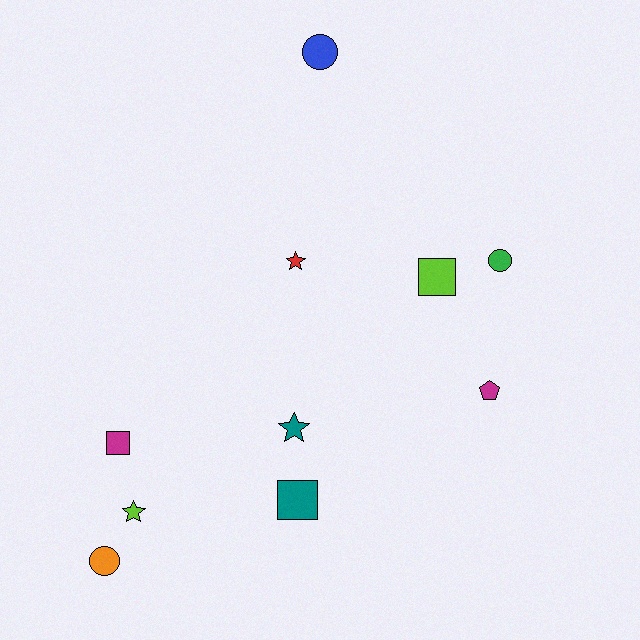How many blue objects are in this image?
There is 1 blue object.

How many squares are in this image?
There are 3 squares.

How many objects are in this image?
There are 10 objects.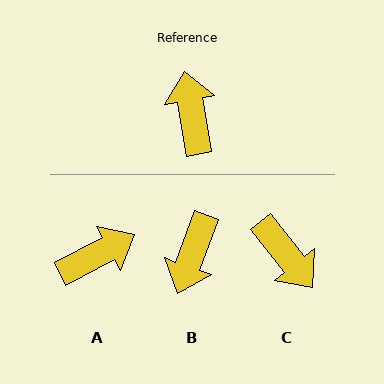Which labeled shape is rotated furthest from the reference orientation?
C, about 151 degrees away.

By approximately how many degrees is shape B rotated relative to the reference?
Approximately 150 degrees counter-clockwise.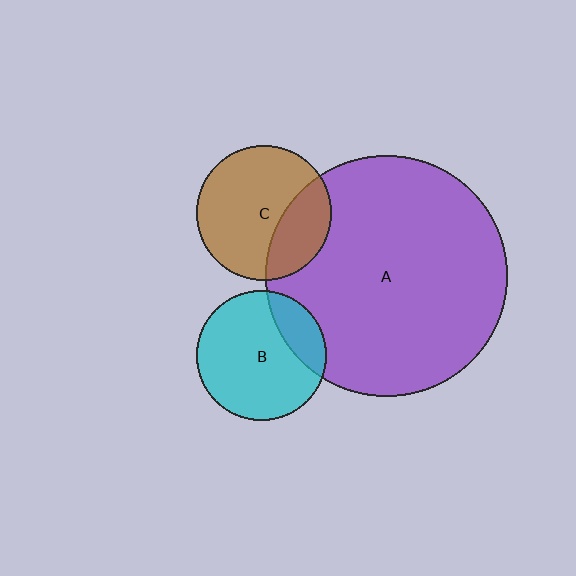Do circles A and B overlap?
Yes.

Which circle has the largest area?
Circle A (purple).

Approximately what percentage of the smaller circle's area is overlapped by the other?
Approximately 20%.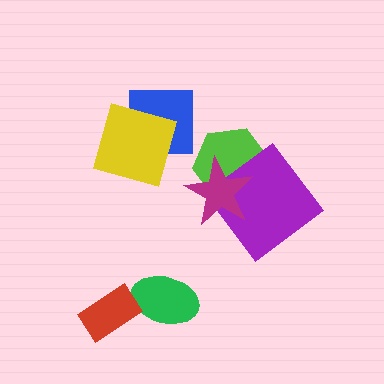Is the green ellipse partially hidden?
Yes, it is partially covered by another shape.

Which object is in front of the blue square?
The yellow diamond is in front of the blue square.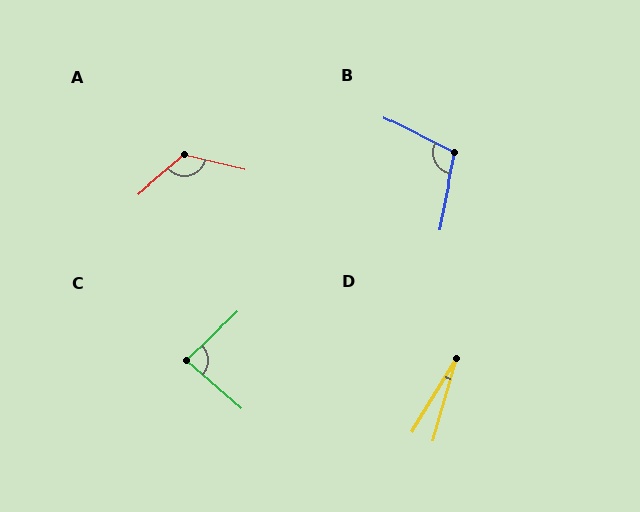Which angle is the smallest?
D, at approximately 15 degrees.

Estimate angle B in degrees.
Approximately 105 degrees.